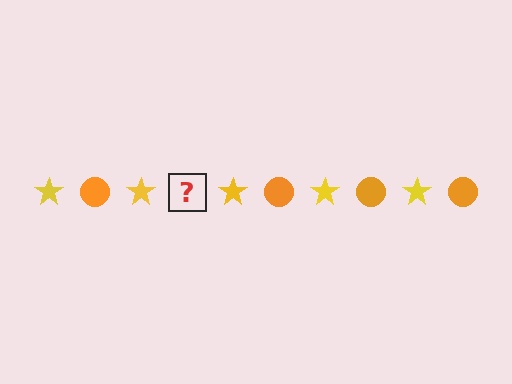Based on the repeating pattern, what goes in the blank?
The blank should be an orange circle.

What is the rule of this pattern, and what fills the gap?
The rule is that the pattern alternates between yellow star and orange circle. The gap should be filled with an orange circle.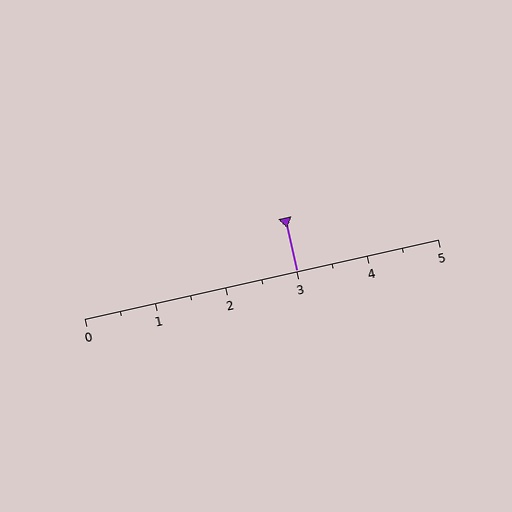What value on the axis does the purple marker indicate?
The marker indicates approximately 3.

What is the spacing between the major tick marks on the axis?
The major ticks are spaced 1 apart.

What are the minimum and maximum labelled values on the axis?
The axis runs from 0 to 5.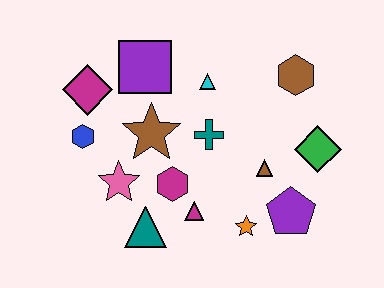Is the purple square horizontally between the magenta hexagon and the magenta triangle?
No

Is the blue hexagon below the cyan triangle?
Yes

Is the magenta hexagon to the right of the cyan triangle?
No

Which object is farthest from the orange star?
The magenta diamond is farthest from the orange star.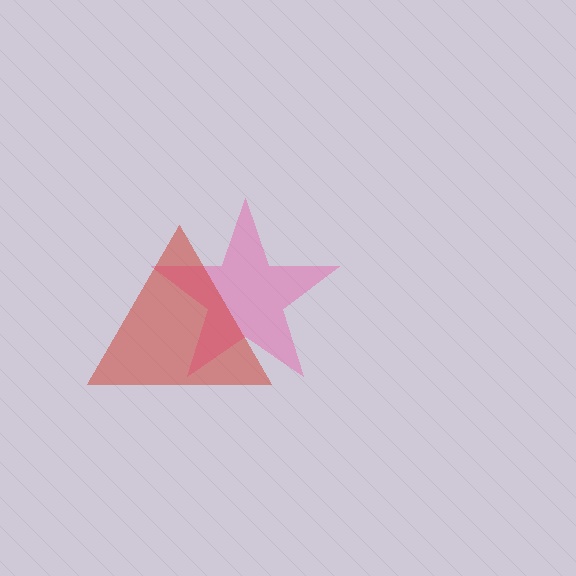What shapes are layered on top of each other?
The layered shapes are: a pink star, a red triangle.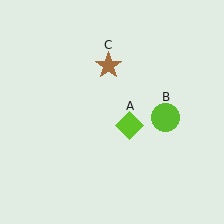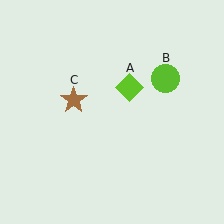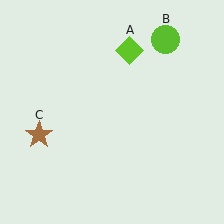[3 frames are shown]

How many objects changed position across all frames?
3 objects changed position: lime diamond (object A), lime circle (object B), brown star (object C).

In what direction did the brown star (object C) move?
The brown star (object C) moved down and to the left.